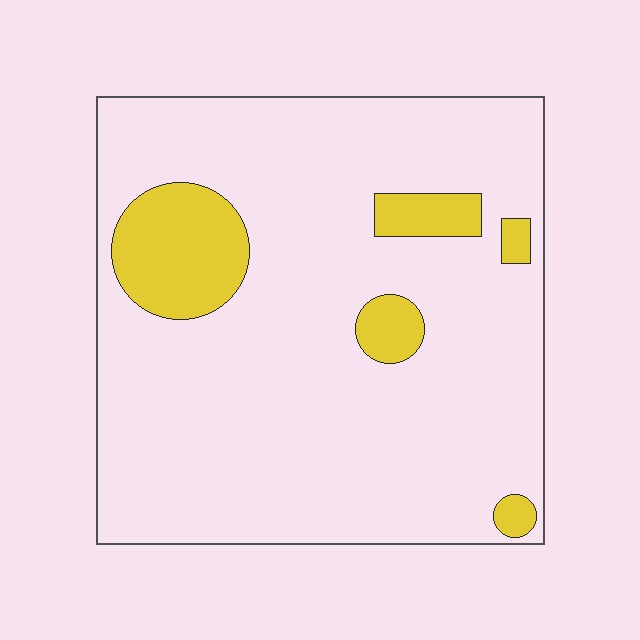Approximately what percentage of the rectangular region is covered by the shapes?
Approximately 15%.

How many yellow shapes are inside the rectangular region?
5.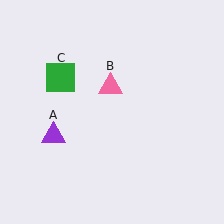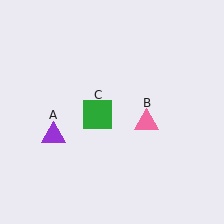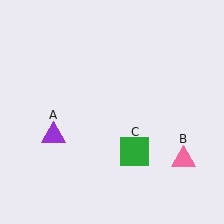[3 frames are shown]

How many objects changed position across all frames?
2 objects changed position: pink triangle (object B), green square (object C).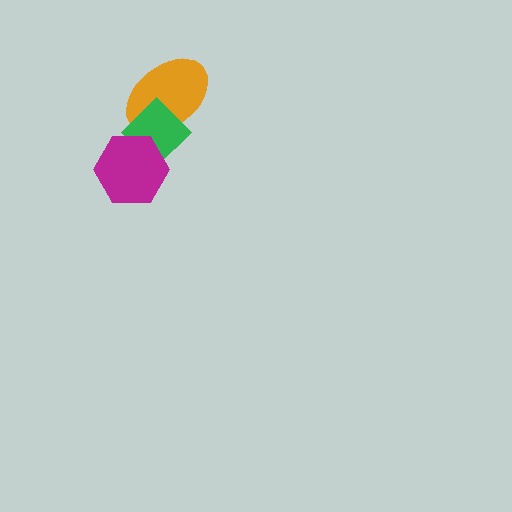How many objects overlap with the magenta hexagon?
1 object overlaps with the magenta hexagon.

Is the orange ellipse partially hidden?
Yes, it is partially covered by another shape.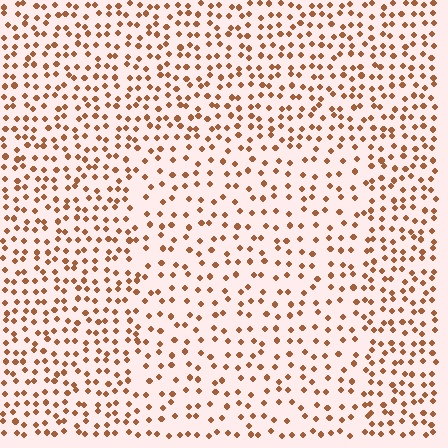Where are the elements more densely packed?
The elements are more densely packed outside the rectangle boundary.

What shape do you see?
I see a rectangle.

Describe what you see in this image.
The image contains small brown elements arranged at two different densities. A rectangle-shaped region is visible where the elements are less densely packed than the surrounding area.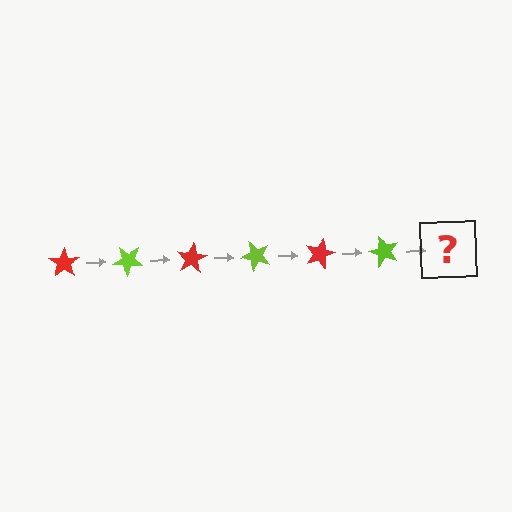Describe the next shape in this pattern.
It should be a red star, rotated 240 degrees from the start.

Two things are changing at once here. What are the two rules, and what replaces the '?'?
The two rules are that it rotates 40 degrees each step and the color cycles through red and lime. The '?' should be a red star, rotated 240 degrees from the start.